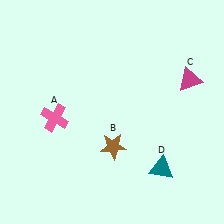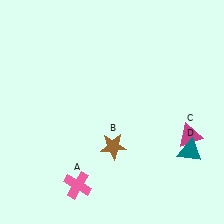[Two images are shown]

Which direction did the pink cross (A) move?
The pink cross (A) moved down.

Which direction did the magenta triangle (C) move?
The magenta triangle (C) moved down.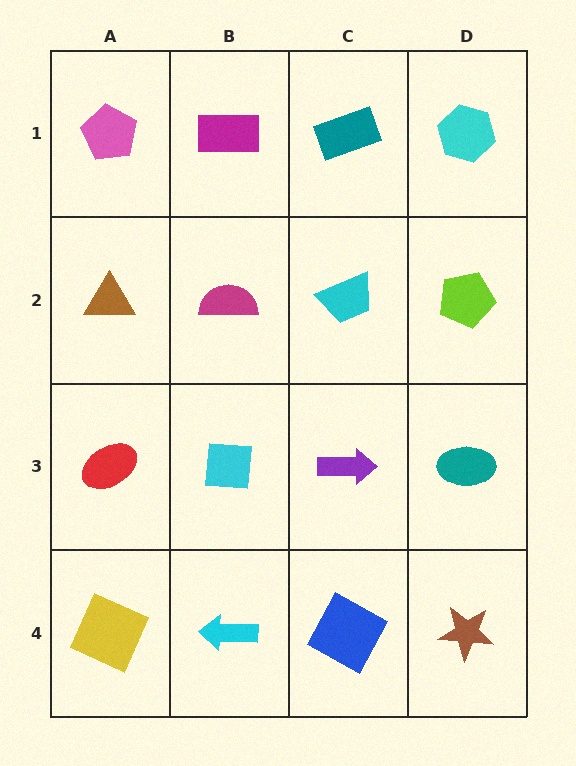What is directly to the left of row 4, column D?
A blue square.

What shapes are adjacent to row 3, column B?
A magenta semicircle (row 2, column B), a cyan arrow (row 4, column B), a red ellipse (row 3, column A), a purple arrow (row 3, column C).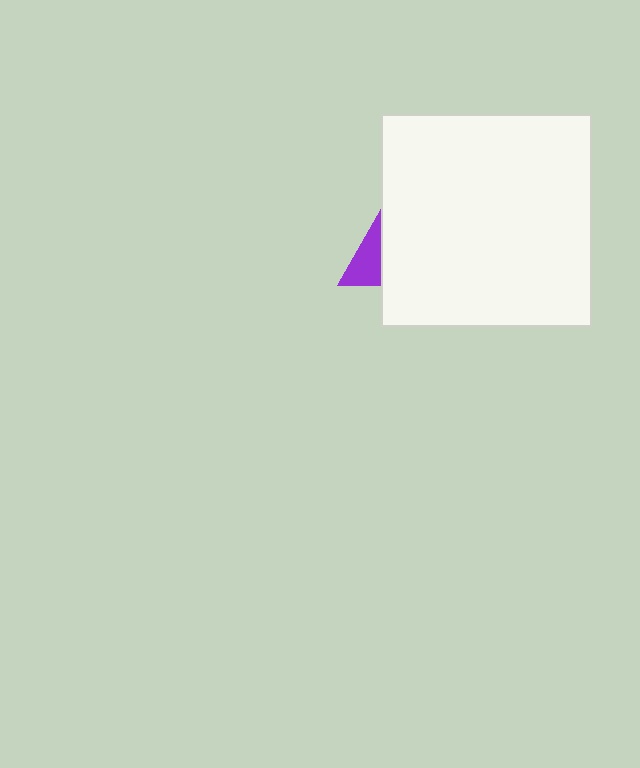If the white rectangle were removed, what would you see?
You would see the complete purple triangle.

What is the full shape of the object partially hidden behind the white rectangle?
The partially hidden object is a purple triangle.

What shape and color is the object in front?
The object in front is a white rectangle.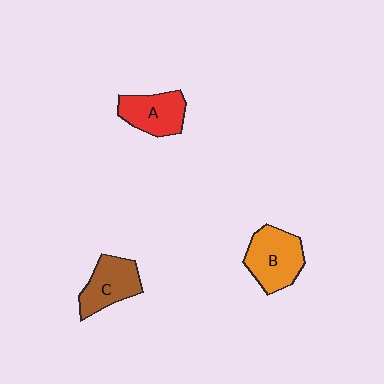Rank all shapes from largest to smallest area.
From largest to smallest: B (orange), C (brown), A (red).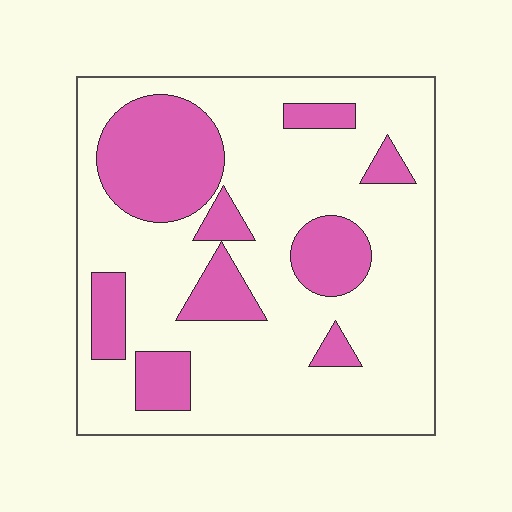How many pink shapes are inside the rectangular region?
9.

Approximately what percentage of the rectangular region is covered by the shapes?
Approximately 25%.